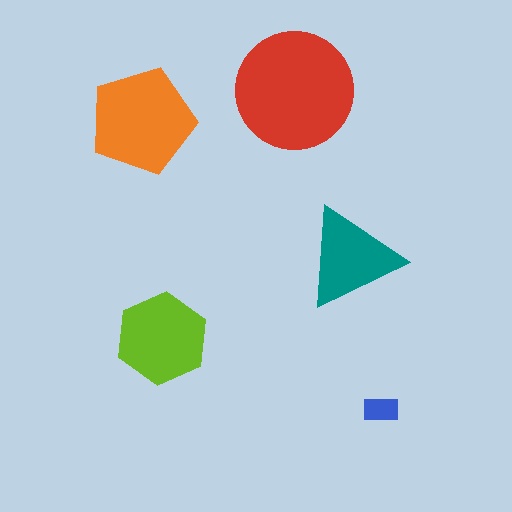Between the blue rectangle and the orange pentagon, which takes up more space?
The orange pentagon.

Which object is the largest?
The red circle.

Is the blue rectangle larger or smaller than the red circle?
Smaller.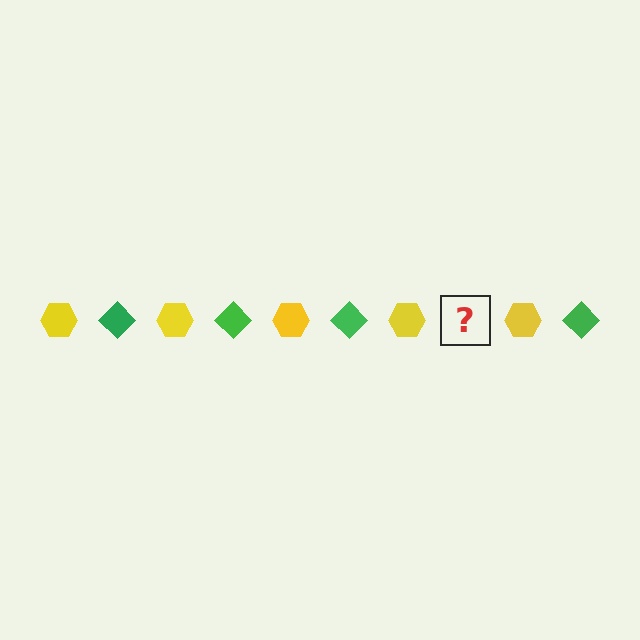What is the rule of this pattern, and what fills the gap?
The rule is that the pattern alternates between yellow hexagon and green diamond. The gap should be filled with a green diamond.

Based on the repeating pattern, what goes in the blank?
The blank should be a green diamond.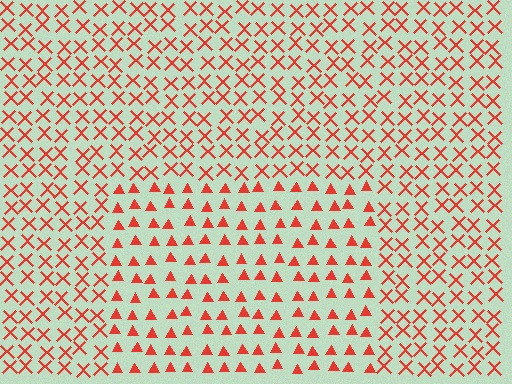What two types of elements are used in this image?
The image uses triangles inside the rectangle region and X marks outside it.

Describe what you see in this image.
The image is filled with small red elements arranged in a uniform grid. A rectangle-shaped region contains triangles, while the surrounding area contains X marks. The boundary is defined purely by the change in element shape.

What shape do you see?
I see a rectangle.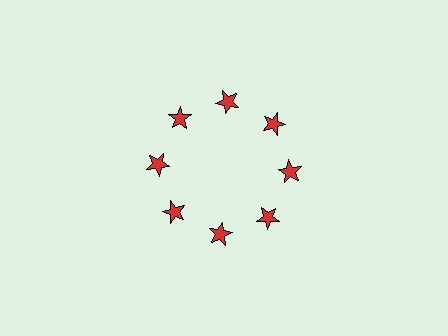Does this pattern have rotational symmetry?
Yes, this pattern has 8-fold rotational symmetry. It looks the same after rotating 45 degrees around the center.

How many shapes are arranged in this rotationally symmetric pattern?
There are 8 shapes, arranged in 8 groups of 1.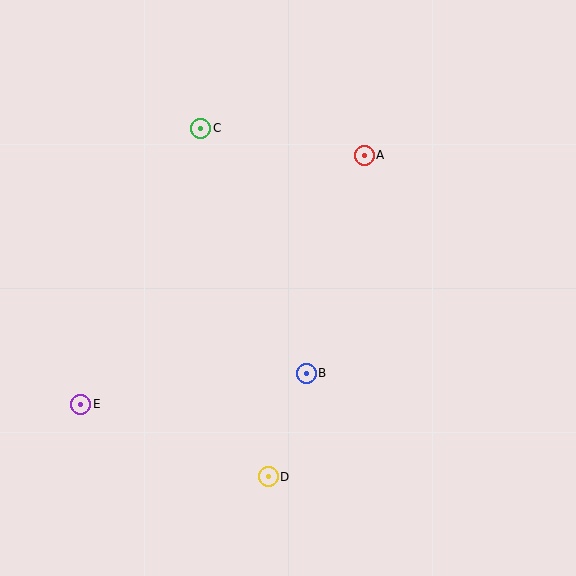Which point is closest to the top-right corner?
Point A is closest to the top-right corner.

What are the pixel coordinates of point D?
Point D is at (268, 477).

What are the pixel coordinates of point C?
Point C is at (201, 128).